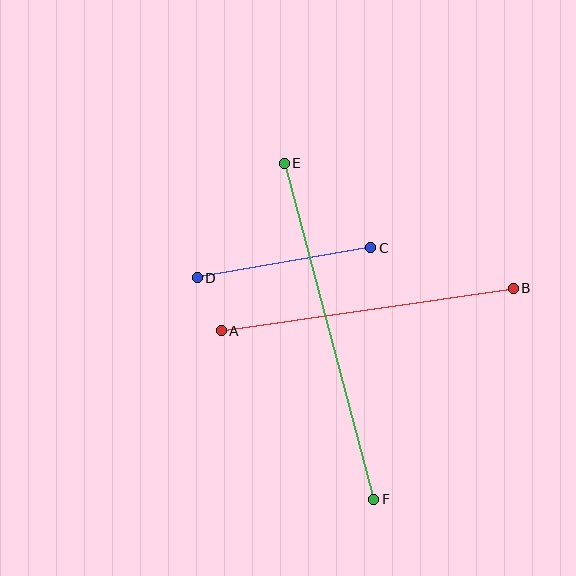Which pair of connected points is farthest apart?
Points E and F are farthest apart.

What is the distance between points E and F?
The distance is approximately 348 pixels.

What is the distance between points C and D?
The distance is approximately 176 pixels.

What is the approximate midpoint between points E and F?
The midpoint is at approximately (329, 331) pixels.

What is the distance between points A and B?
The distance is approximately 295 pixels.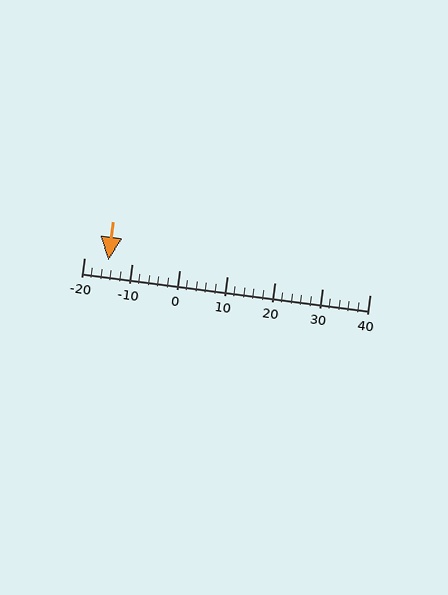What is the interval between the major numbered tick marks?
The major tick marks are spaced 10 units apart.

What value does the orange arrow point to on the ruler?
The orange arrow points to approximately -15.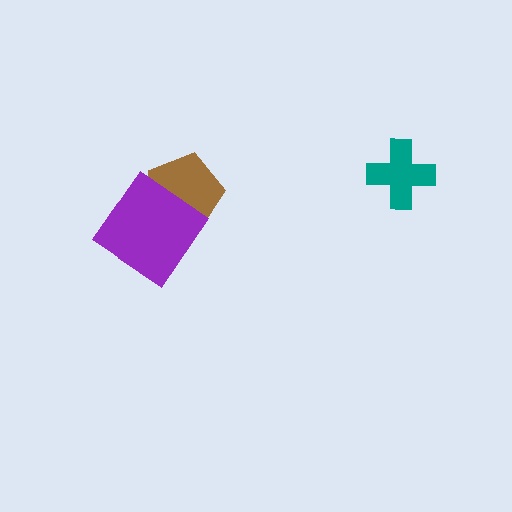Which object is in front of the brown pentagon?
The purple diamond is in front of the brown pentagon.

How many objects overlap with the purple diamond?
1 object overlaps with the purple diamond.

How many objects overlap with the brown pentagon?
1 object overlaps with the brown pentagon.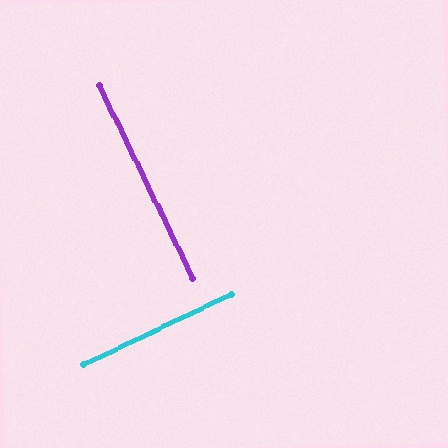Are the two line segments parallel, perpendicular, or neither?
Perpendicular — they meet at approximately 90°.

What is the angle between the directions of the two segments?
Approximately 90 degrees.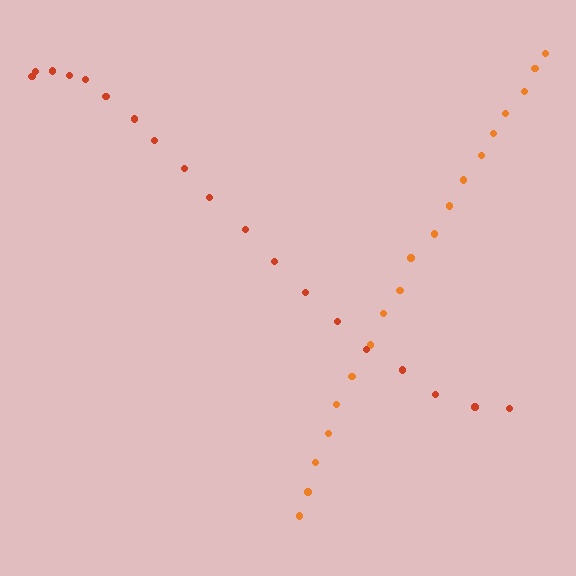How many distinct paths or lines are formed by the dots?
There are 2 distinct paths.